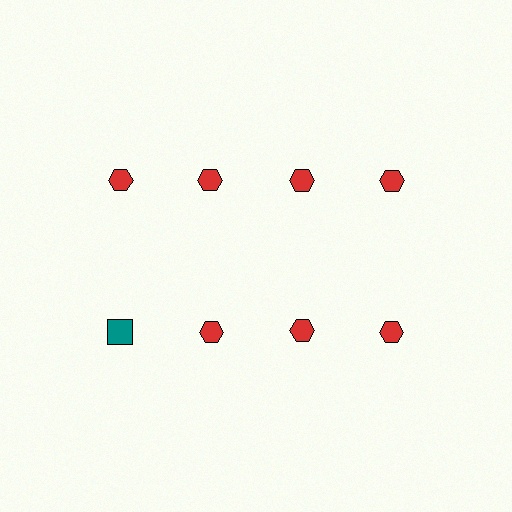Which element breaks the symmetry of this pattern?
The teal square in the second row, leftmost column breaks the symmetry. All other shapes are red hexagons.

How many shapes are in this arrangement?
There are 8 shapes arranged in a grid pattern.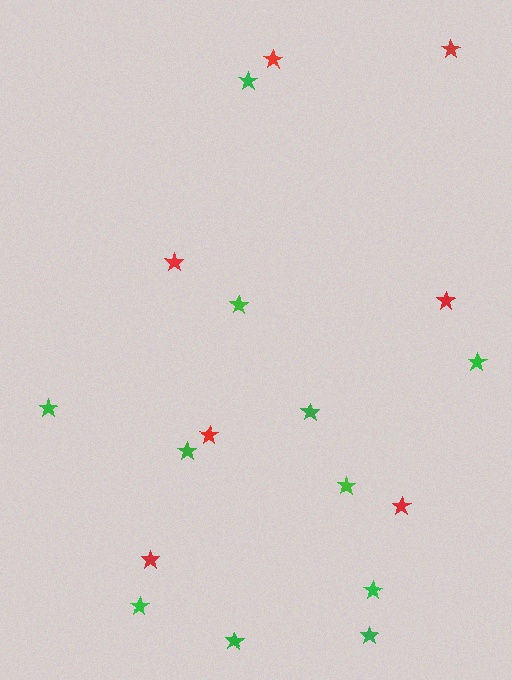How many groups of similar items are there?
There are 2 groups: one group of red stars (7) and one group of green stars (11).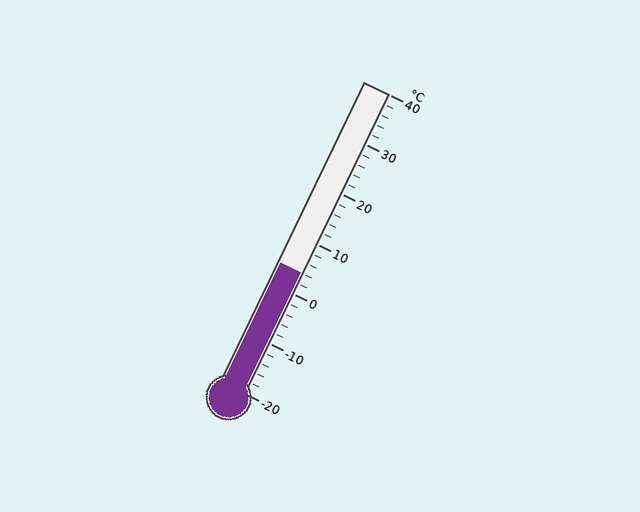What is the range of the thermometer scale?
The thermometer scale ranges from -20°C to 40°C.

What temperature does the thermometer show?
The thermometer shows approximately 4°C.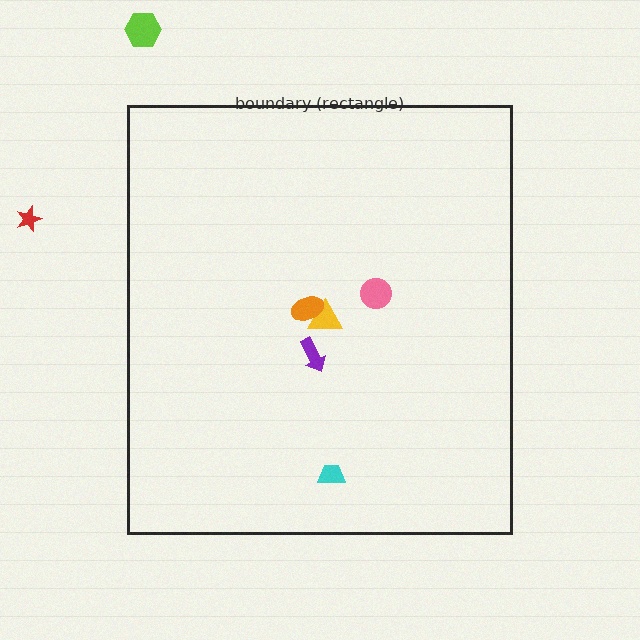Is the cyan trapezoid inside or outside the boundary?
Inside.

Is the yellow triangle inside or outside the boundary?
Inside.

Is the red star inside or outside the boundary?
Outside.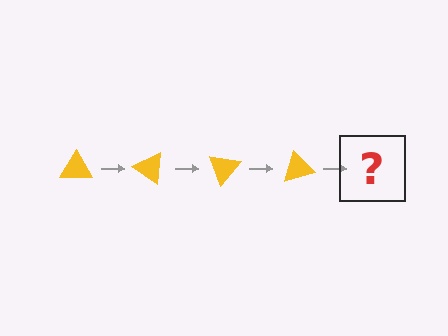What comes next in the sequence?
The next element should be a yellow triangle rotated 140 degrees.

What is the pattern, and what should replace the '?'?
The pattern is that the triangle rotates 35 degrees each step. The '?' should be a yellow triangle rotated 140 degrees.